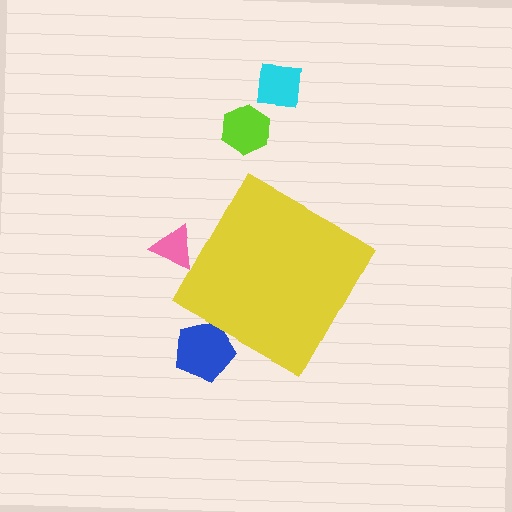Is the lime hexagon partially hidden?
No, the lime hexagon is fully visible.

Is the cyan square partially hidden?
No, the cyan square is fully visible.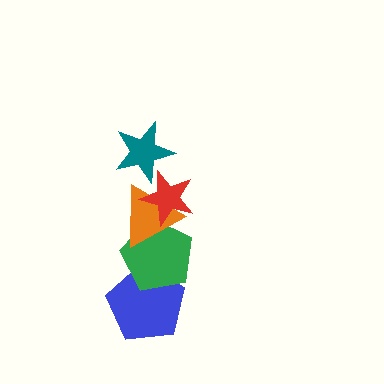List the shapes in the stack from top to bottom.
From top to bottom: the teal star, the red star, the orange triangle, the green pentagon, the blue pentagon.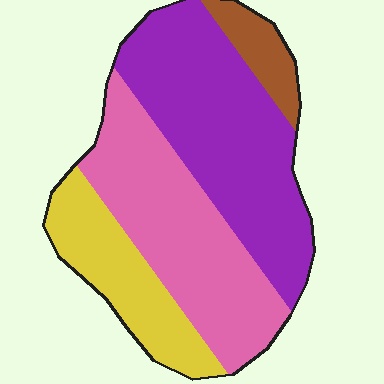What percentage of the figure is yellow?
Yellow covers around 20% of the figure.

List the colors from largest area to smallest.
From largest to smallest: purple, pink, yellow, brown.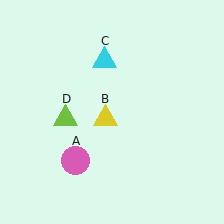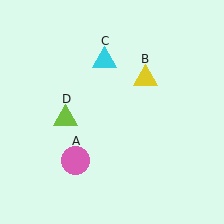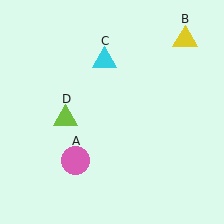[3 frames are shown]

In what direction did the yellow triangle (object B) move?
The yellow triangle (object B) moved up and to the right.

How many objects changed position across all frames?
1 object changed position: yellow triangle (object B).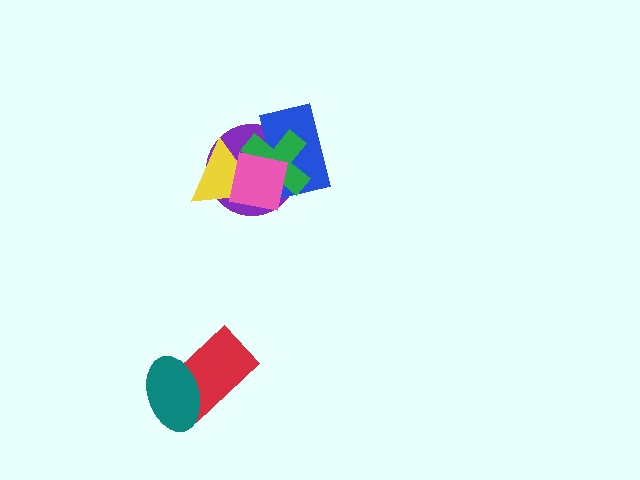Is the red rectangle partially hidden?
Yes, it is partially covered by another shape.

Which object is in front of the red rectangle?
The teal ellipse is in front of the red rectangle.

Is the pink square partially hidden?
No, no other shape covers it.